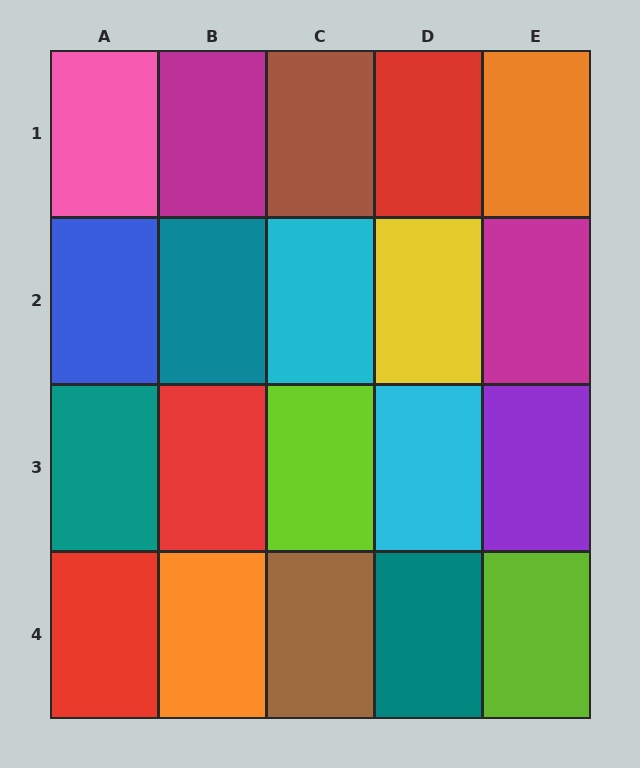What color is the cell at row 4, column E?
Lime.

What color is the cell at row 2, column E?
Magenta.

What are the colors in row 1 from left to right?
Pink, magenta, brown, red, orange.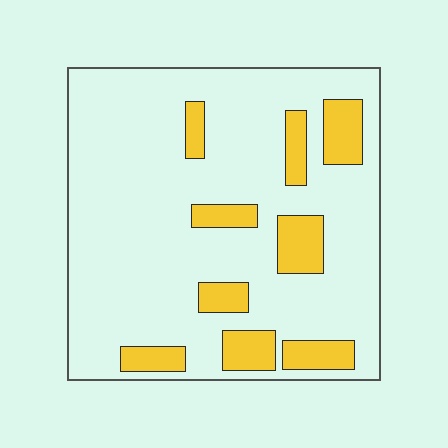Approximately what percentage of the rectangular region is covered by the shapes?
Approximately 20%.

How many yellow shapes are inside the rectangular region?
9.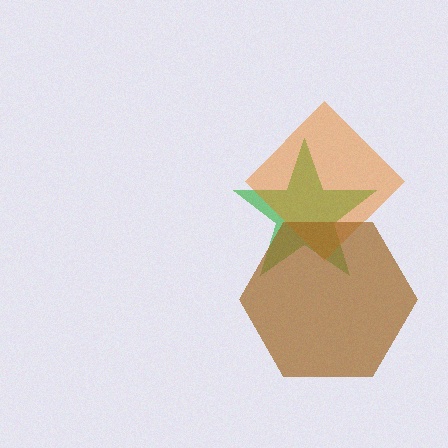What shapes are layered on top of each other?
The layered shapes are: a green star, an orange diamond, a brown hexagon.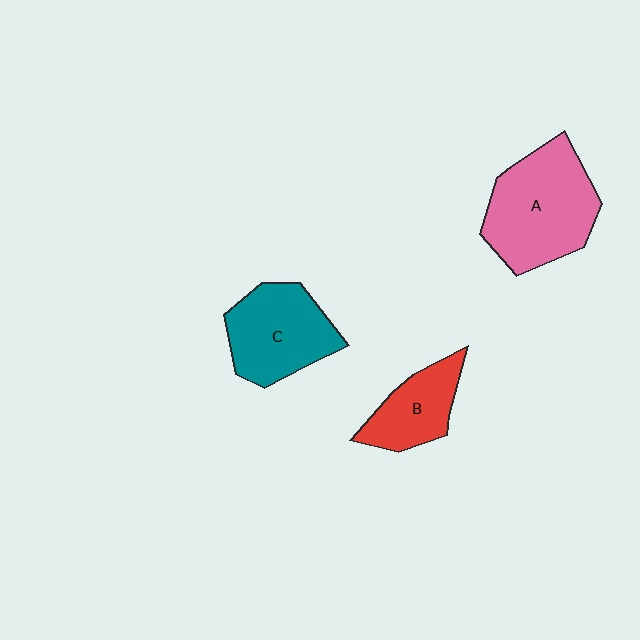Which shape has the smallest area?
Shape B (red).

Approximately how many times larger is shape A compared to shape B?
Approximately 1.8 times.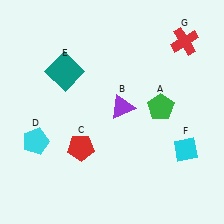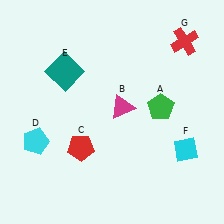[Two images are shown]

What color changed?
The triangle (B) changed from purple in Image 1 to magenta in Image 2.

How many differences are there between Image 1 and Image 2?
There is 1 difference between the two images.